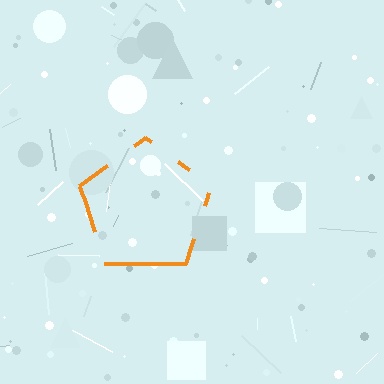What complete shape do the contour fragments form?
The contour fragments form a pentagon.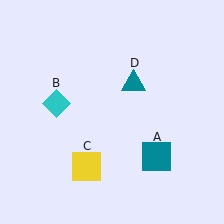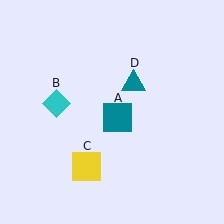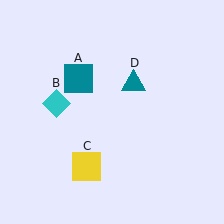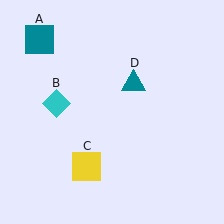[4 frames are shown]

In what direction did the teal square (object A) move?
The teal square (object A) moved up and to the left.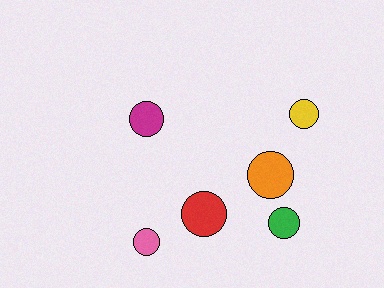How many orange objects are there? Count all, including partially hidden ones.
There is 1 orange object.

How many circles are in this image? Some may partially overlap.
There are 6 circles.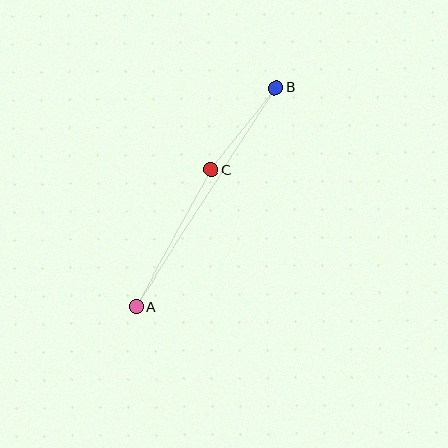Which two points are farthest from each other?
Points A and B are farthest from each other.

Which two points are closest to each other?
Points B and C are closest to each other.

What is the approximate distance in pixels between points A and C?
The distance between A and C is approximately 156 pixels.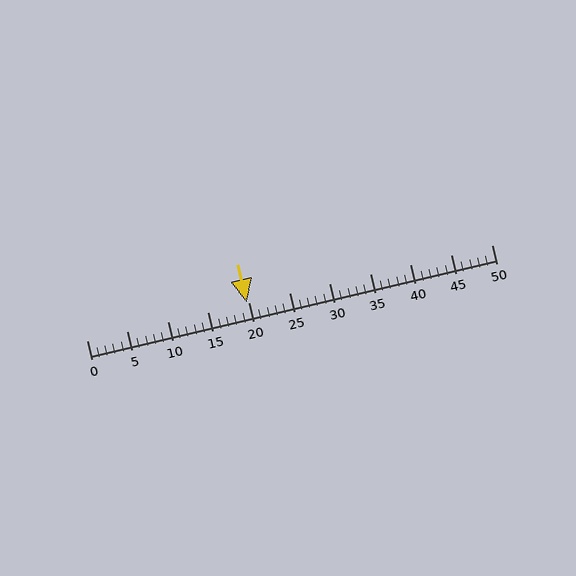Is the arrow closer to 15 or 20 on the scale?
The arrow is closer to 20.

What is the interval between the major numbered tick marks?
The major tick marks are spaced 5 units apart.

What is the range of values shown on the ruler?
The ruler shows values from 0 to 50.